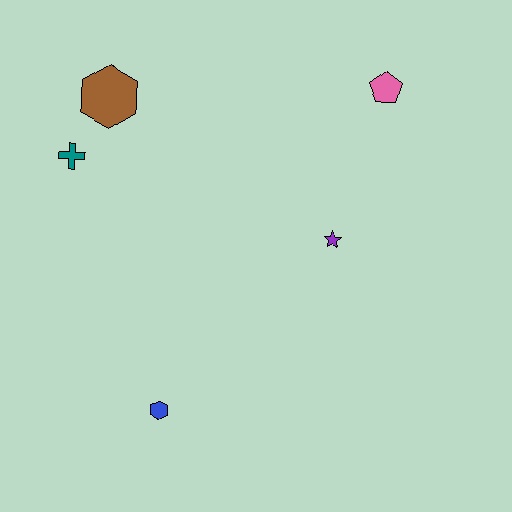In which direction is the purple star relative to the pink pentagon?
The purple star is below the pink pentagon.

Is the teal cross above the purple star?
Yes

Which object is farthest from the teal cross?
The pink pentagon is farthest from the teal cross.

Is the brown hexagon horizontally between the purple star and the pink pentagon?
No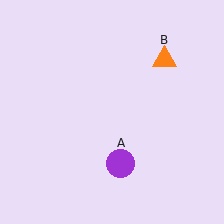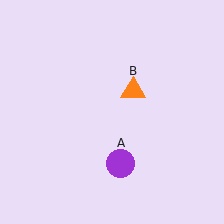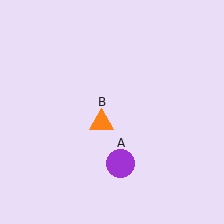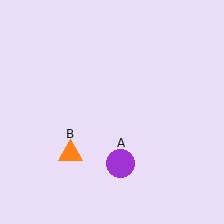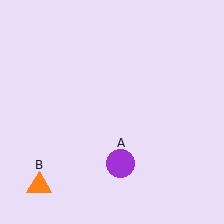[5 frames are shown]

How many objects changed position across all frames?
1 object changed position: orange triangle (object B).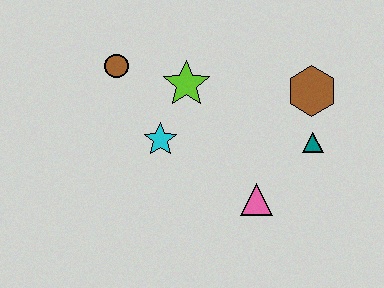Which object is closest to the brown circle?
The lime star is closest to the brown circle.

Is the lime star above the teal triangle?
Yes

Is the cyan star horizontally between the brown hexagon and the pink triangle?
No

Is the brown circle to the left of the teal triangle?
Yes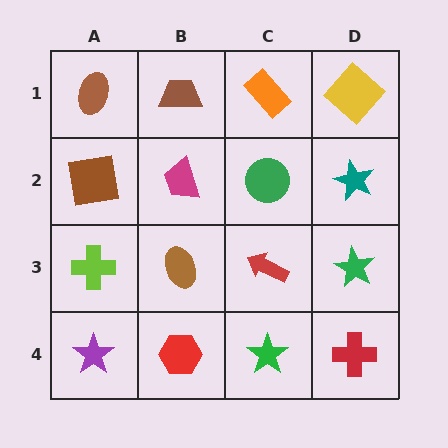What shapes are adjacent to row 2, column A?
A brown ellipse (row 1, column A), a lime cross (row 3, column A), a magenta trapezoid (row 2, column B).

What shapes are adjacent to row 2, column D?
A yellow diamond (row 1, column D), a green star (row 3, column D), a green circle (row 2, column C).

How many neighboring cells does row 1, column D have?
2.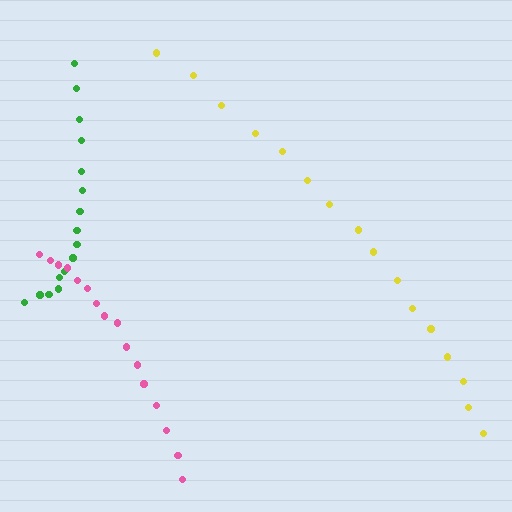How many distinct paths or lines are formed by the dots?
There are 3 distinct paths.